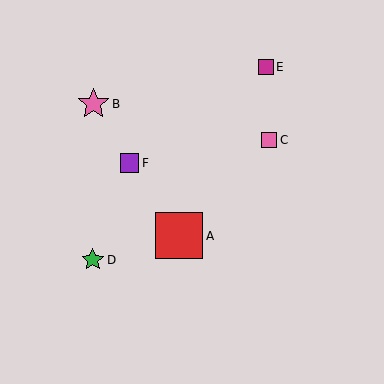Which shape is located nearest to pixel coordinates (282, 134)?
The pink square (labeled C) at (269, 140) is nearest to that location.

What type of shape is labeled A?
Shape A is a red square.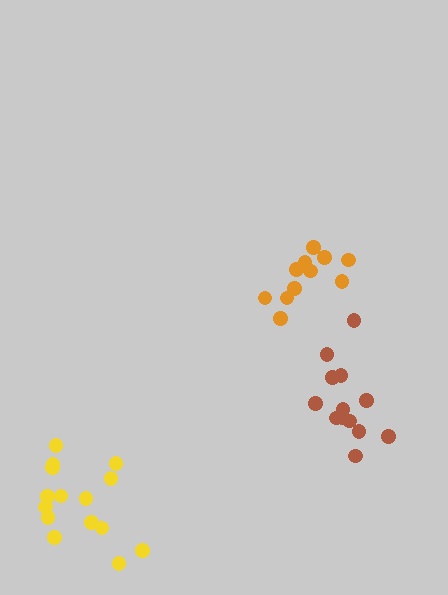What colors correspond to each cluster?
The clusters are colored: orange, brown, yellow.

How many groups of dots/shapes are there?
There are 3 groups.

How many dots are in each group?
Group 1: 11 dots, Group 2: 13 dots, Group 3: 15 dots (39 total).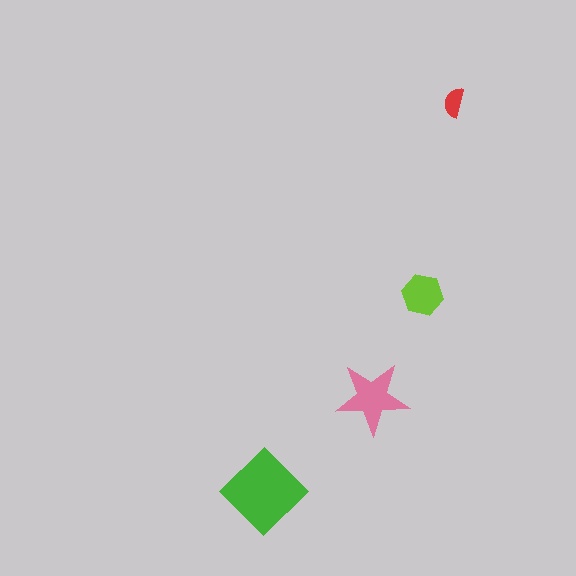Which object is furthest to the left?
The green diamond is leftmost.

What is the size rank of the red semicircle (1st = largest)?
4th.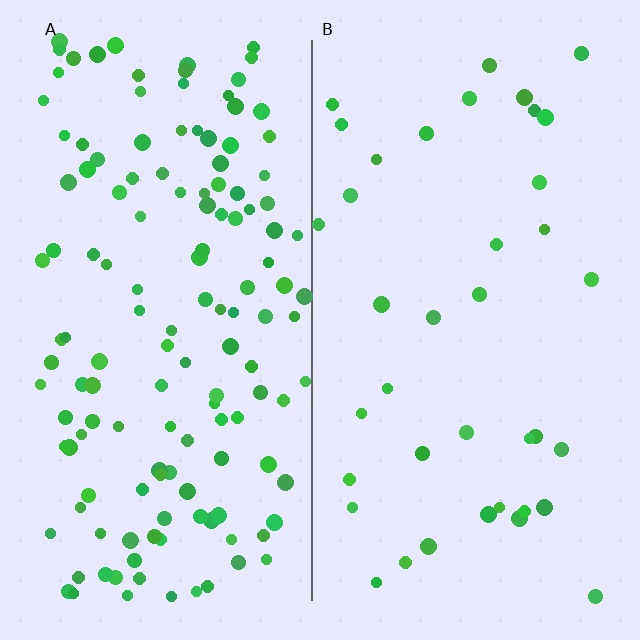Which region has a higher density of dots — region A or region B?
A (the left).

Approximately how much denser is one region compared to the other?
Approximately 3.6× — region A over region B.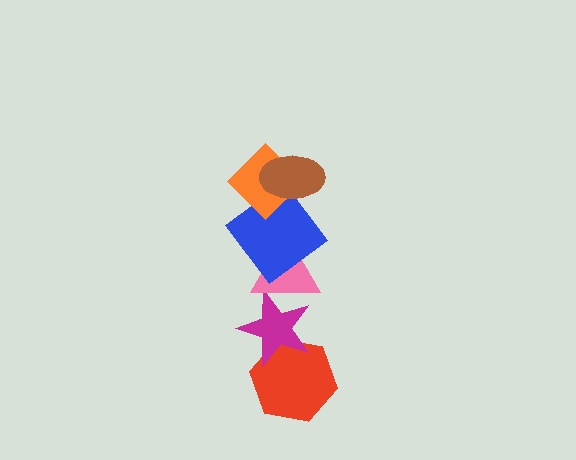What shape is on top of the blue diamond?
The orange diamond is on top of the blue diamond.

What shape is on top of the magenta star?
The pink triangle is on top of the magenta star.